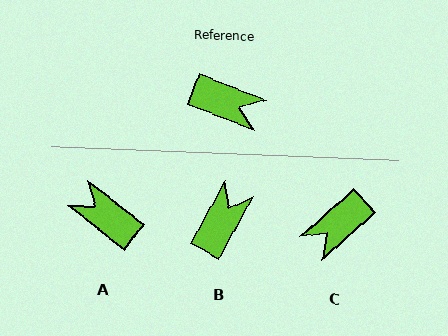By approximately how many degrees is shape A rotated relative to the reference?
Approximately 164 degrees counter-clockwise.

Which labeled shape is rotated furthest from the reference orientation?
A, about 164 degrees away.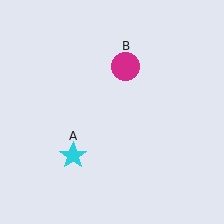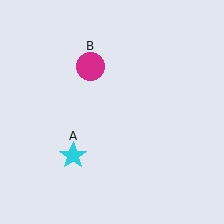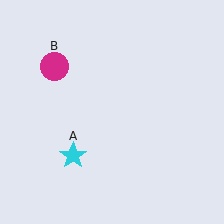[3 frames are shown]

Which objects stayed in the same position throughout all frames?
Cyan star (object A) remained stationary.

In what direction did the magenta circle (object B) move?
The magenta circle (object B) moved left.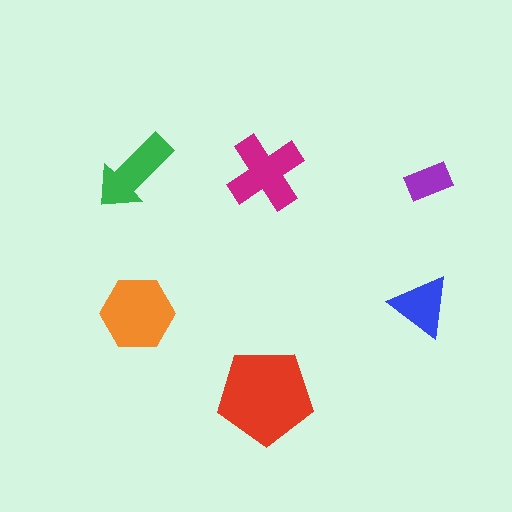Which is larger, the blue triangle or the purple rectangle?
The blue triangle.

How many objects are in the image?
There are 6 objects in the image.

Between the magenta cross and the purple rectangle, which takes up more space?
The magenta cross.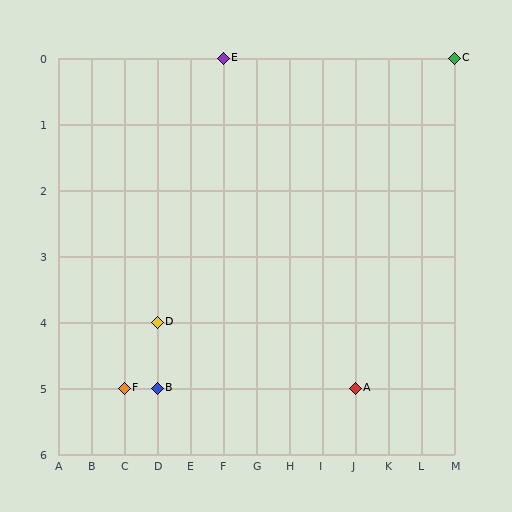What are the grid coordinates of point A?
Point A is at grid coordinates (J, 5).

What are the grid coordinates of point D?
Point D is at grid coordinates (D, 4).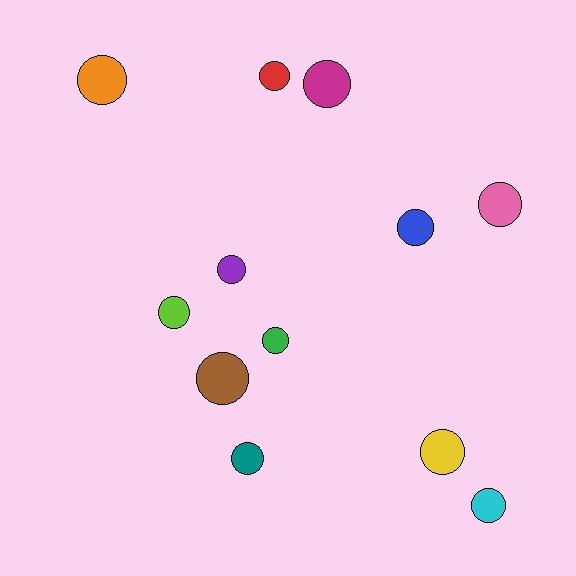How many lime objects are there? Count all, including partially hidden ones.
There is 1 lime object.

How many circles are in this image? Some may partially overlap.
There are 12 circles.